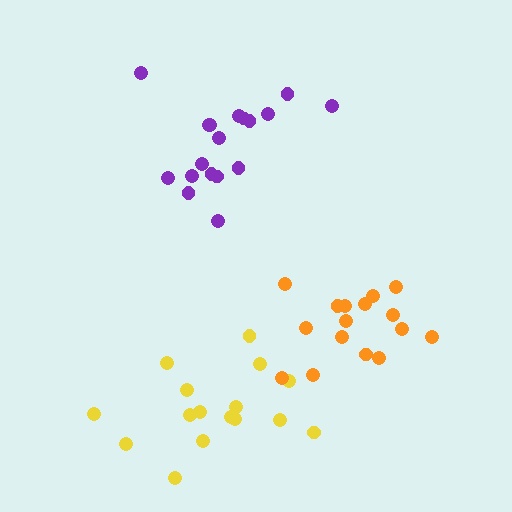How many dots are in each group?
Group 1: 18 dots, Group 2: 16 dots, Group 3: 16 dots (50 total).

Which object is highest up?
The purple cluster is topmost.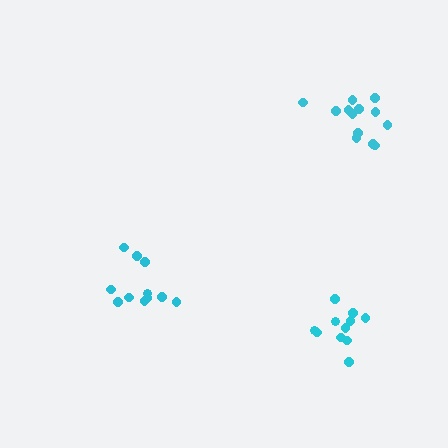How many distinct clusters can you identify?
There are 3 distinct clusters.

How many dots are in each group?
Group 1: 11 dots, Group 2: 11 dots, Group 3: 13 dots (35 total).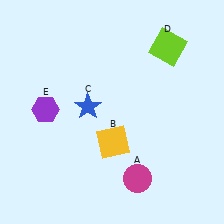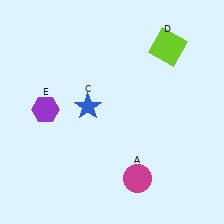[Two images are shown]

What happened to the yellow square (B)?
The yellow square (B) was removed in Image 2. It was in the bottom-right area of Image 1.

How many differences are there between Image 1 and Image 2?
There is 1 difference between the two images.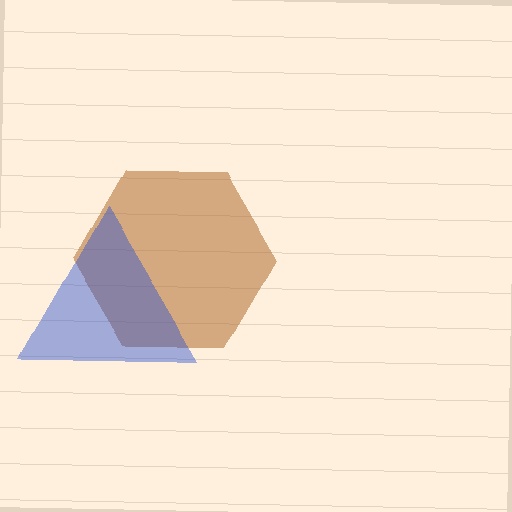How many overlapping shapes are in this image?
There are 2 overlapping shapes in the image.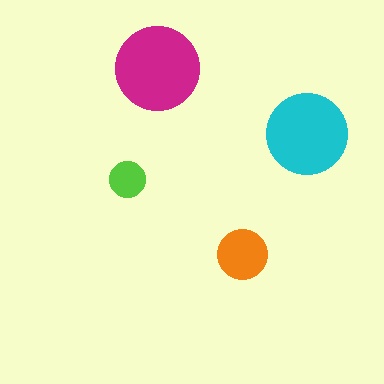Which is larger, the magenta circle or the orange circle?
The magenta one.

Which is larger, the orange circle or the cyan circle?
The cyan one.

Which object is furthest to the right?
The cyan circle is rightmost.